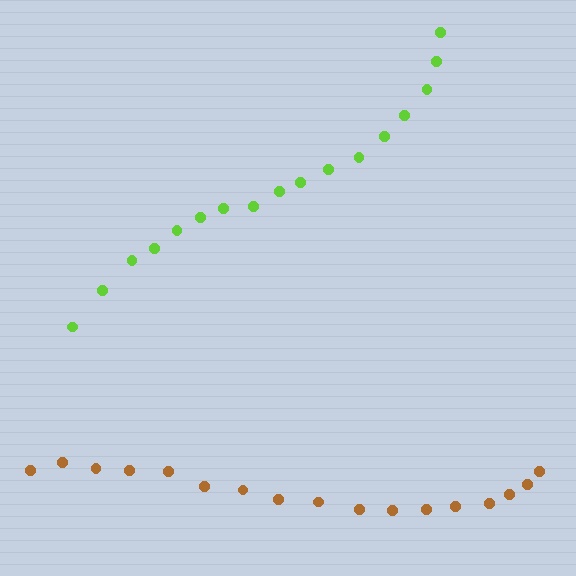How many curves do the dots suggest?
There are 2 distinct paths.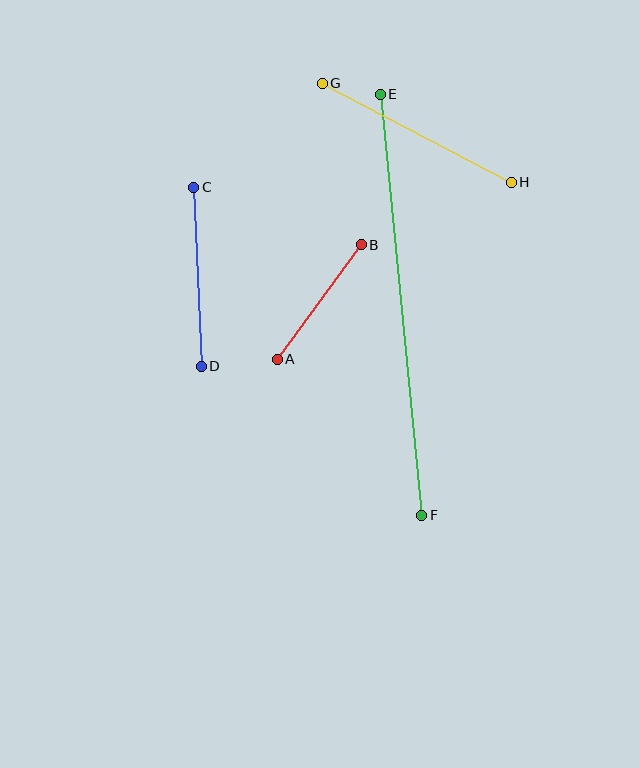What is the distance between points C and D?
The distance is approximately 179 pixels.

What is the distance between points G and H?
The distance is approximately 213 pixels.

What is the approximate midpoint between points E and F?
The midpoint is at approximately (401, 305) pixels.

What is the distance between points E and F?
The distance is approximately 423 pixels.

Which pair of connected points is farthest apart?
Points E and F are farthest apart.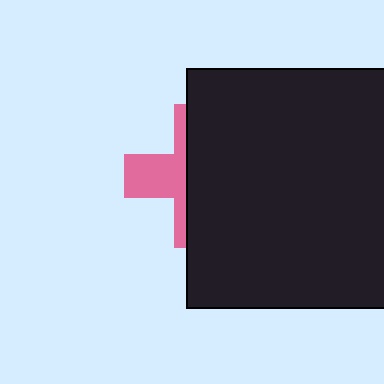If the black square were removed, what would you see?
You would see the complete pink cross.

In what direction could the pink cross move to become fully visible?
The pink cross could move left. That would shift it out from behind the black square entirely.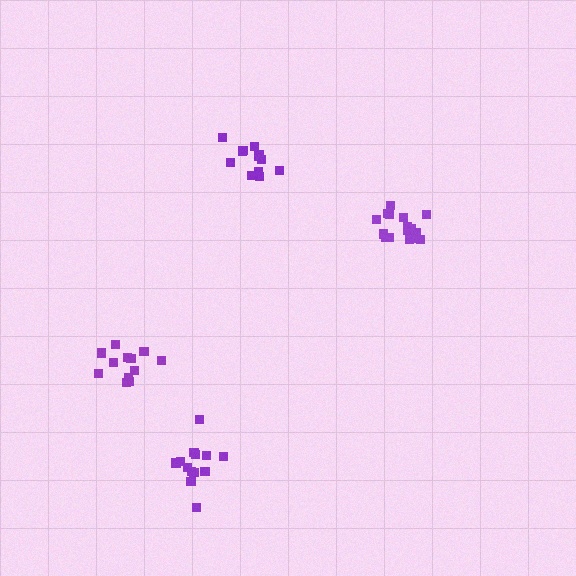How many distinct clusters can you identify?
There are 4 distinct clusters.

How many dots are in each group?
Group 1: 14 dots, Group 2: 12 dots, Group 3: 12 dots, Group 4: 17 dots (55 total).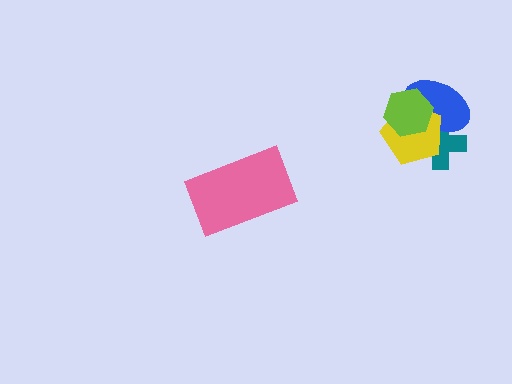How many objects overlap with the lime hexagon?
3 objects overlap with the lime hexagon.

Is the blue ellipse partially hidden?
Yes, it is partially covered by another shape.